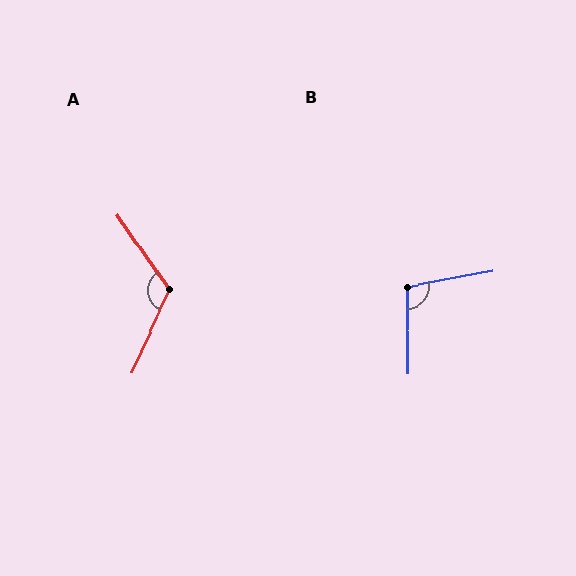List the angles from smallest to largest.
B (101°), A (120°).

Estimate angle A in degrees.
Approximately 120 degrees.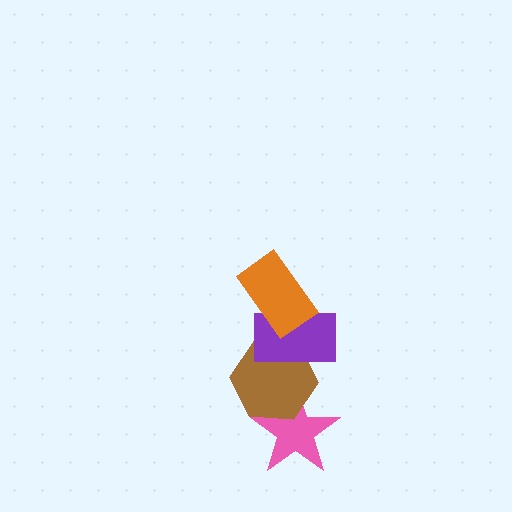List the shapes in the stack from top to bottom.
From top to bottom: the orange rectangle, the purple rectangle, the brown hexagon, the pink star.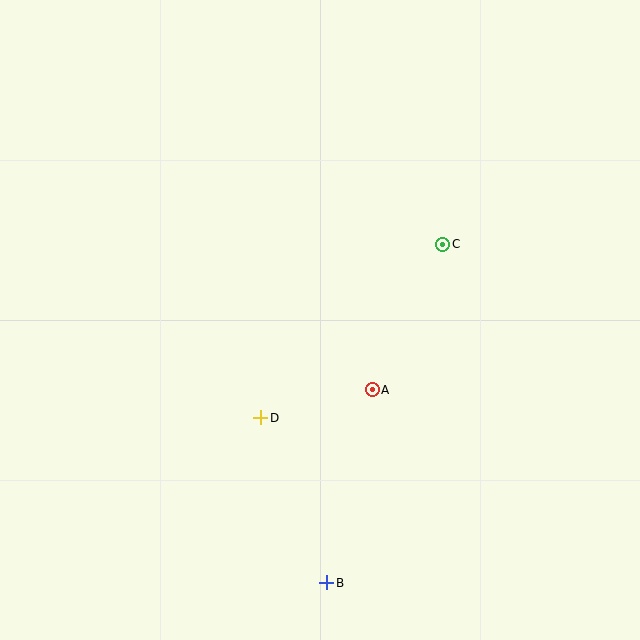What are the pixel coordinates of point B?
Point B is at (327, 583).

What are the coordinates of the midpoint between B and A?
The midpoint between B and A is at (350, 486).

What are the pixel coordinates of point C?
Point C is at (443, 244).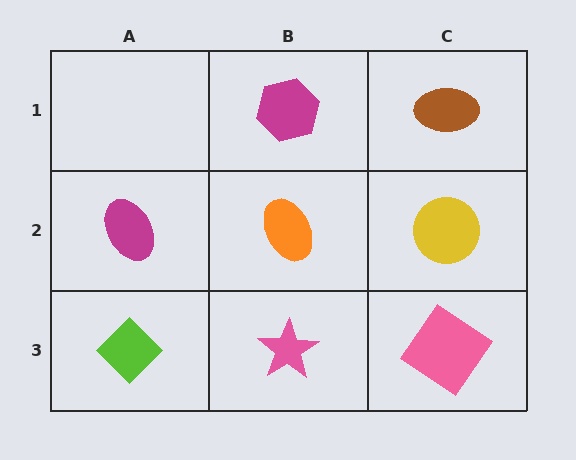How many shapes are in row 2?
3 shapes.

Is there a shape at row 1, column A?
No, that cell is empty.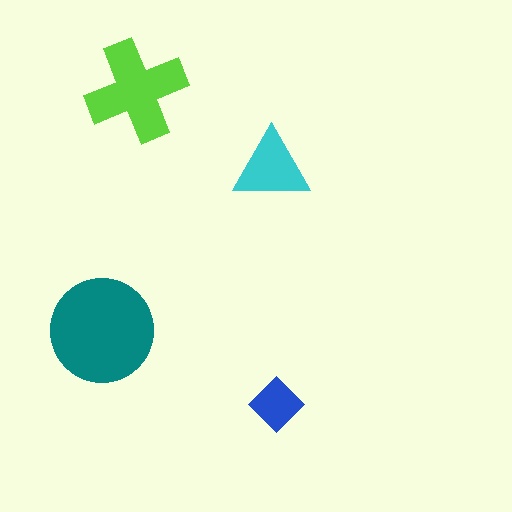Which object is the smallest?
The blue diamond.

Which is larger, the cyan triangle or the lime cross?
The lime cross.